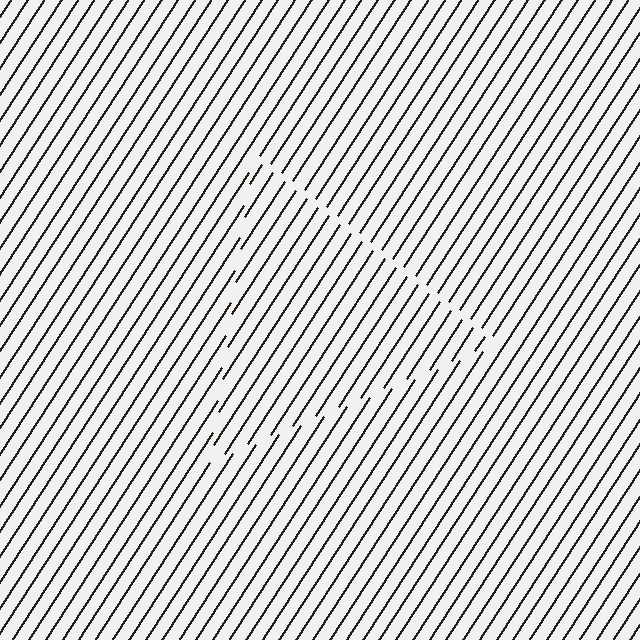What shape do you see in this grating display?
An illusory triangle. The interior of the shape contains the same grating, shifted by half a period — the contour is defined by the phase discontinuity where line-ends from the inner and outer gratings abut.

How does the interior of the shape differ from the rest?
The interior of the shape contains the same grating, shifted by half a period — the contour is defined by the phase discontinuity where line-ends from the inner and outer gratings abut.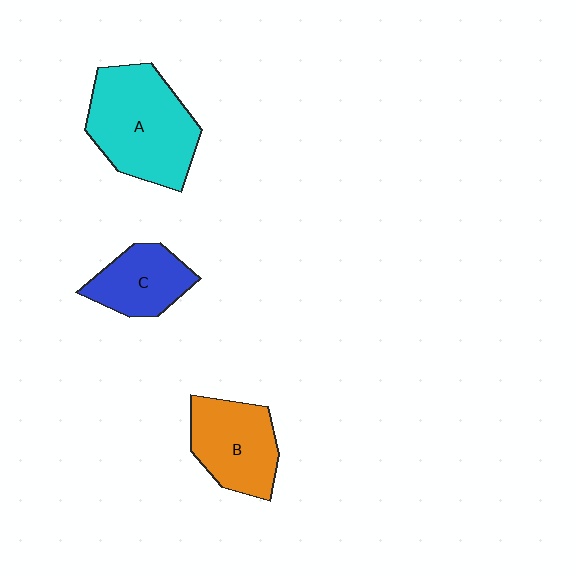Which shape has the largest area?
Shape A (cyan).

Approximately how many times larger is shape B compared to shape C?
Approximately 1.3 times.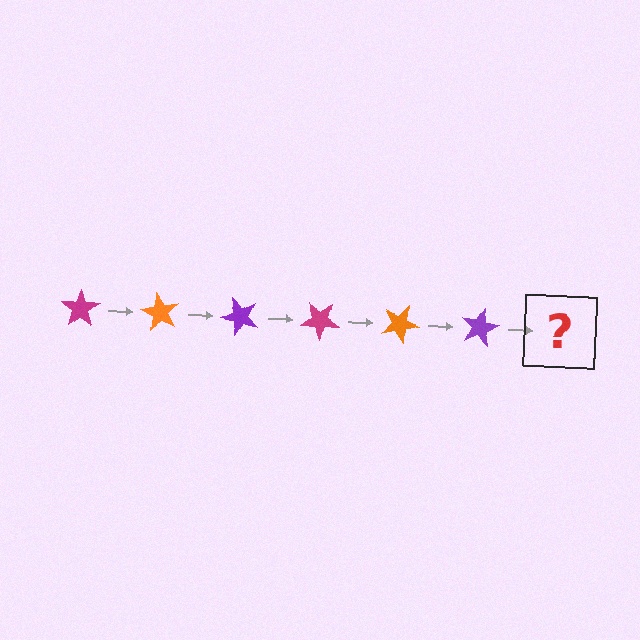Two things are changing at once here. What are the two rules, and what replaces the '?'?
The two rules are that it rotates 60 degrees each step and the color cycles through magenta, orange, and purple. The '?' should be a magenta star, rotated 360 degrees from the start.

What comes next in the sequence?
The next element should be a magenta star, rotated 360 degrees from the start.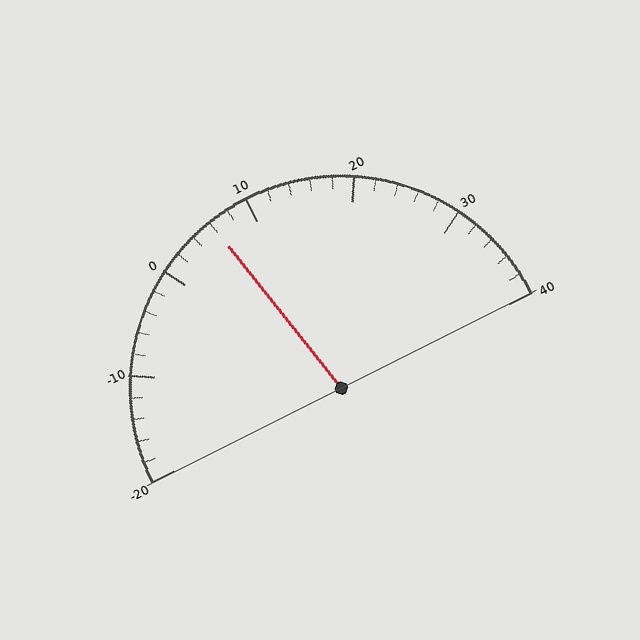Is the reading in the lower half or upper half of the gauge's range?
The reading is in the lower half of the range (-20 to 40).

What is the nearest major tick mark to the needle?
The nearest major tick mark is 10.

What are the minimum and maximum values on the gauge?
The gauge ranges from -20 to 40.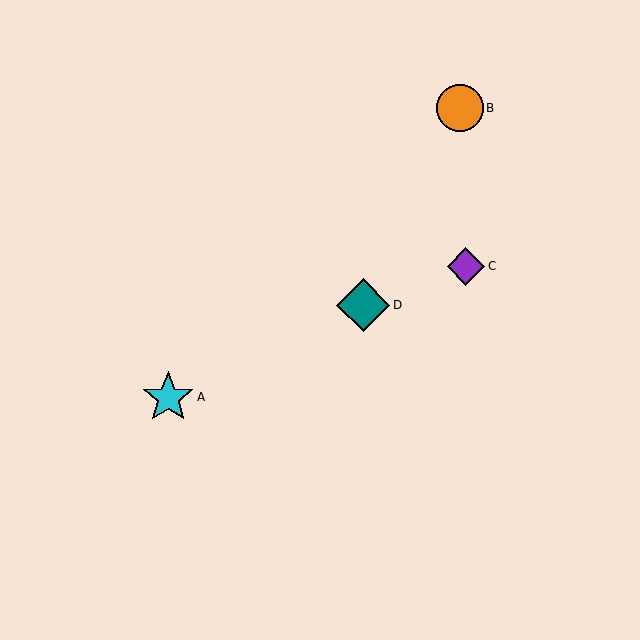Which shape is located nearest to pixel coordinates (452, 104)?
The orange circle (labeled B) at (460, 108) is nearest to that location.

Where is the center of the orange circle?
The center of the orange circle is at (460, 108).